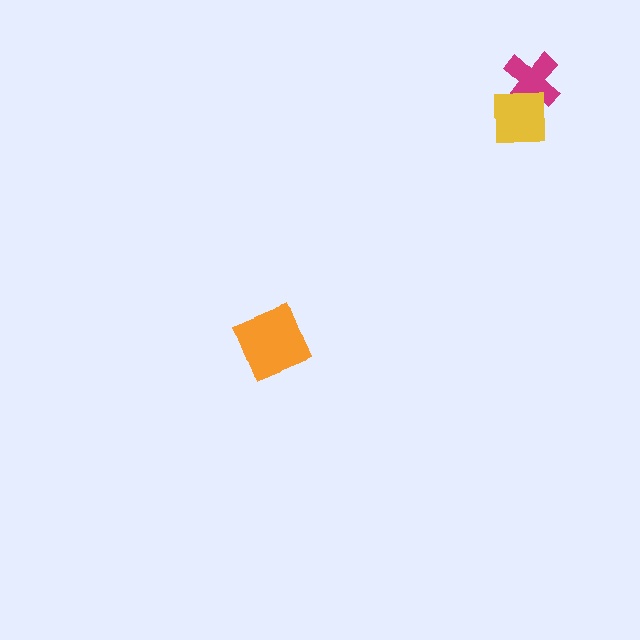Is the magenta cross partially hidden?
Yes, it is partially covered by another shape.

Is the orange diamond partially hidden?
No, no other shape covers it.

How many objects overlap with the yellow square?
1 object overlaps with the yellow square.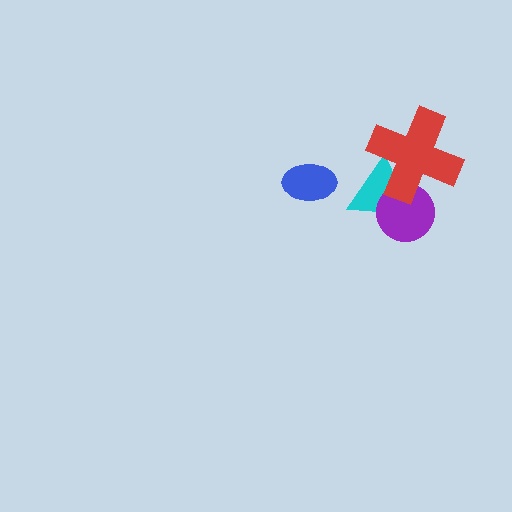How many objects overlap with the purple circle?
2 objects overlap with the purple circle.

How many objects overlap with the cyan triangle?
2 objects overlap with the cyan triangle.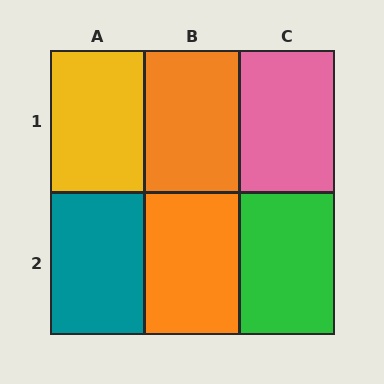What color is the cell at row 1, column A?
Yellow.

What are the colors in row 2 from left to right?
Teal, orange, green.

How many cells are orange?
2 cells are orange.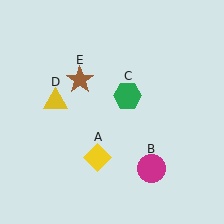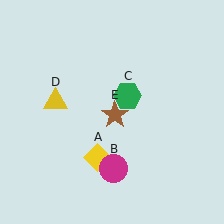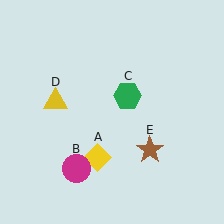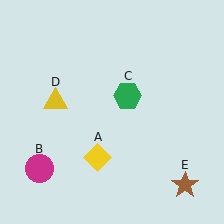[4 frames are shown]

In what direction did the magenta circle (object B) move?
The magenta circle (object B) moved left.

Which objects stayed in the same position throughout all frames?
Yellow diamond (object A) and green hexagon (object C) and yellow triangle (object D) remained stationary.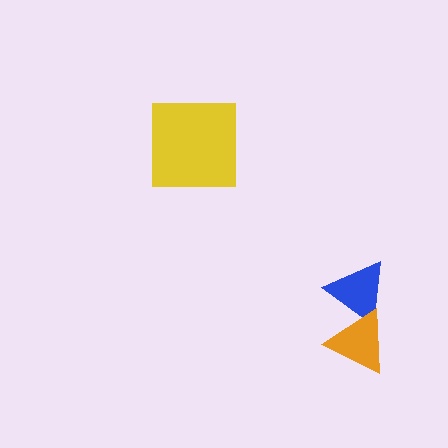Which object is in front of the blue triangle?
The orange triangle is in front of the blue triangle.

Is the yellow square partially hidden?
No, no other shape covers it.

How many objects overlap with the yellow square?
0 objects overlap with the yellow square.